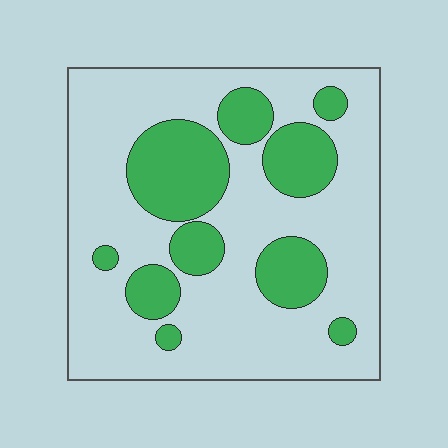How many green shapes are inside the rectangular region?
10.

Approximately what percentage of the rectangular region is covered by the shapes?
Approximately 30%.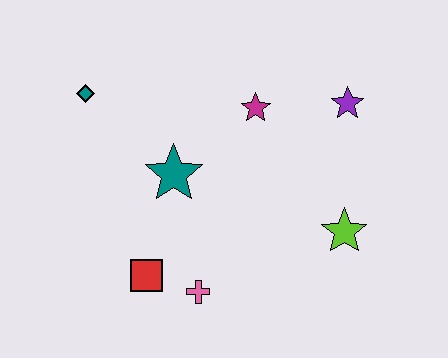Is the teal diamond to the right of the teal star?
No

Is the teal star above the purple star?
No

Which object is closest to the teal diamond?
The teal star is closest to the teal diamond.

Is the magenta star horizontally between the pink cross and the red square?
No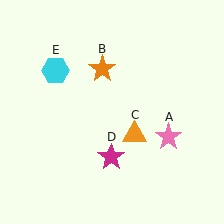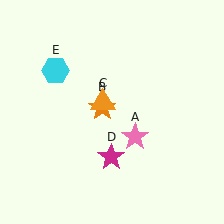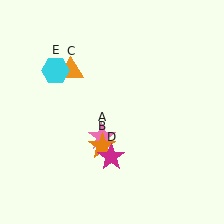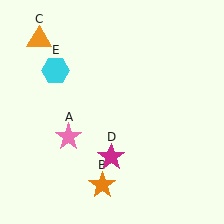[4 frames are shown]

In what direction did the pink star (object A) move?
The pink star (object A) moved left.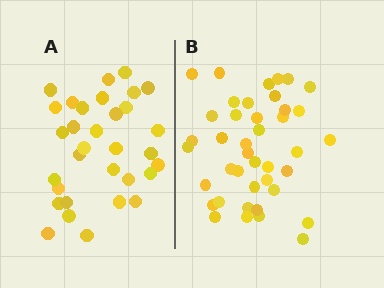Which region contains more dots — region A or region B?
Region B (the right region) has more dots.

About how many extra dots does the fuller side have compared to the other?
Region B has roughly 8 or so more dots than region A.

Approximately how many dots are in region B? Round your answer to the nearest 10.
About 40 dots. (The exact count is 41, which rounds to 40.)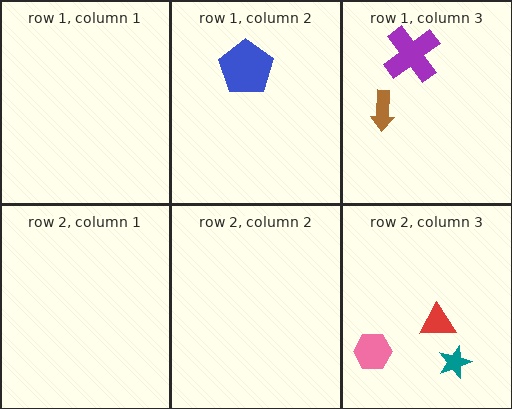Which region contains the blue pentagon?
The row 1, column 2 region.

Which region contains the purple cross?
The row 1, column 3 region.